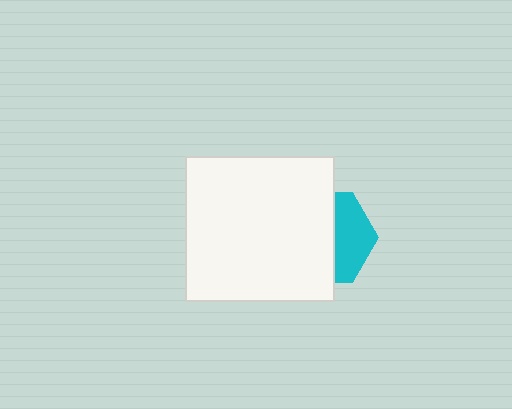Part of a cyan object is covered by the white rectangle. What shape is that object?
It is a hexagon.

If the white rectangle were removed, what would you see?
You would see the complete cyan hexagon.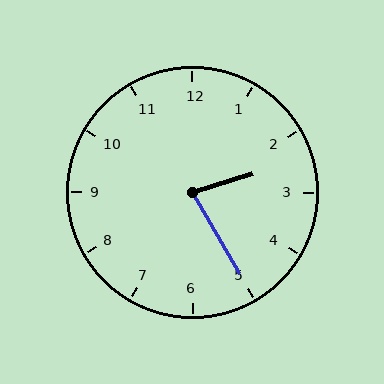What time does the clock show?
2:25.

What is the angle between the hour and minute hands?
Approximately 78 degrees.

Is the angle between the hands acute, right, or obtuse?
It is acute.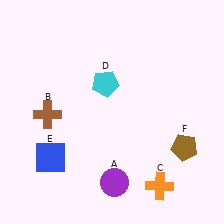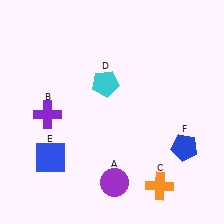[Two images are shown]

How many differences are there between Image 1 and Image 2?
There are 2 differences between the two images.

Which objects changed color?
B changed from brown to purple. F changed from brown to blue.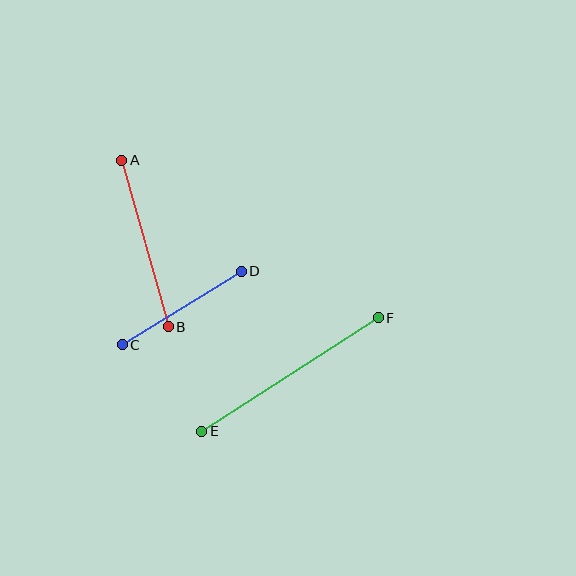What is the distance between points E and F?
The distance is approximately 210 pixels.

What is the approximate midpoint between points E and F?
The midpoint is at approximately (290, 375) pixels.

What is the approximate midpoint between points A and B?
The midpoint is at approximately (145, 243) pixels.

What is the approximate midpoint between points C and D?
The midpoint is at approximately (182, 308) pixels.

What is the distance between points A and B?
The distance is approximately 173 pixels.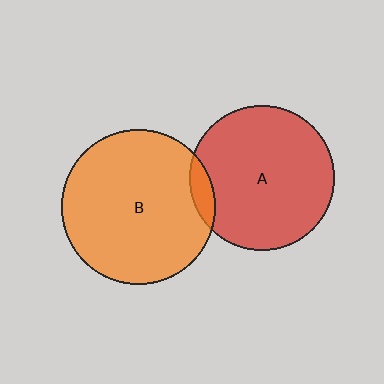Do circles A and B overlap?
Yes.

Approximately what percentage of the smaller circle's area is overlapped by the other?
Approximately 10%.